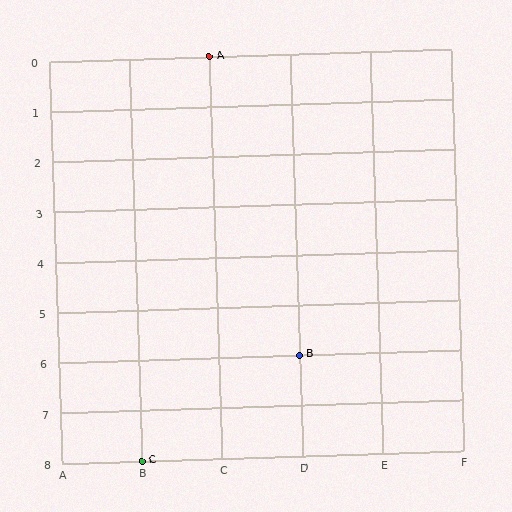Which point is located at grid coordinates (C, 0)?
Point A is at (C, 0).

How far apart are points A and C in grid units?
Points A and C are 1 column and 8 rows apart (about 8.1 grid units diagonally).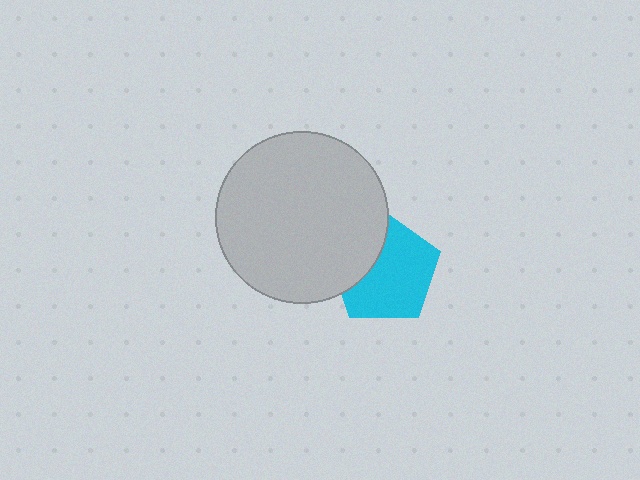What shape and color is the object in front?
The object in front is a light gray circle.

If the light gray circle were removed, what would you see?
You would see the complete cyan pentagon.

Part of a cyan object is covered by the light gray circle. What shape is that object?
It is a pentagon.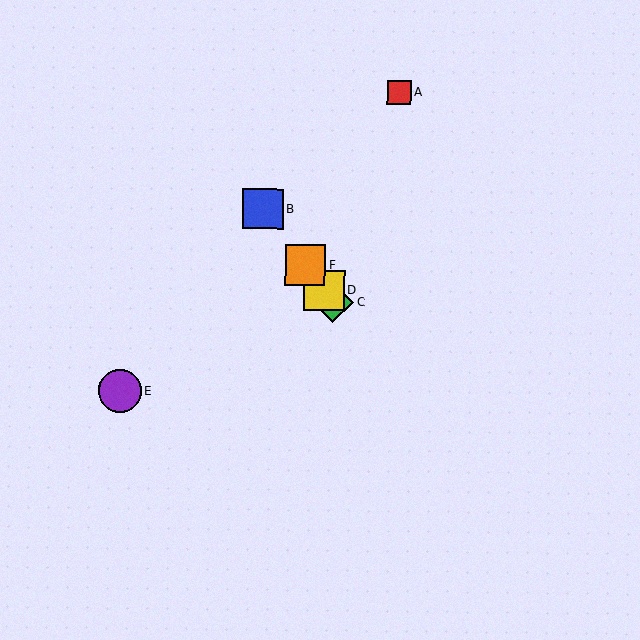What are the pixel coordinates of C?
Object C is at (333, 302).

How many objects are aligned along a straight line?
4 objects (B, C, D, F) are aligned along a straight line.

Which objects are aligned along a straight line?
Objects B, C, D, F are aligned along a straight line.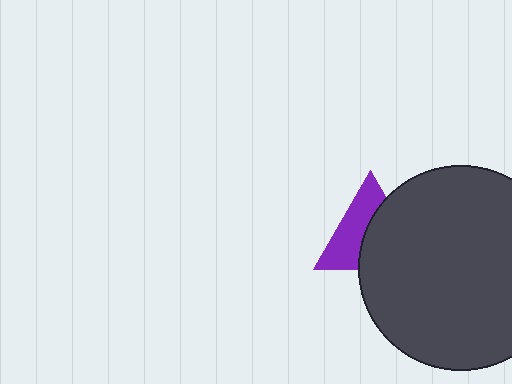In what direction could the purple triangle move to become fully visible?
The purple triangle could move left. That would shift it out from behind the dark gray circle entirely.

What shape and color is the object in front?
The object in front is a dark gray circle.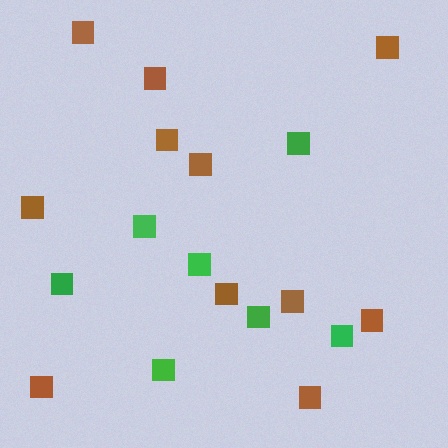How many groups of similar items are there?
There are 2 groups: one group of green squares (7) and one group of brown squares (11).